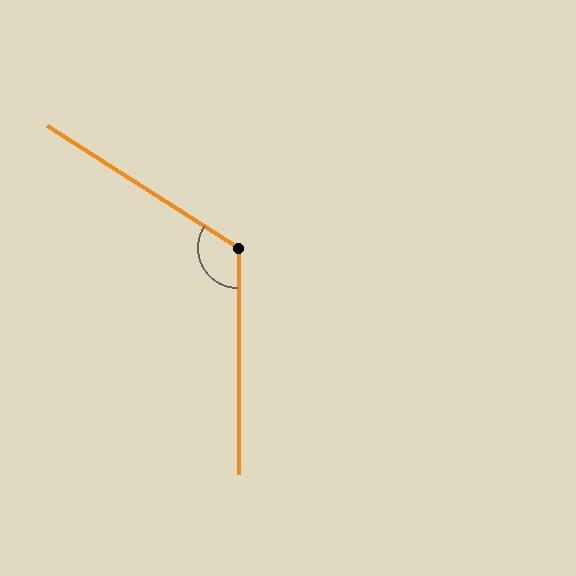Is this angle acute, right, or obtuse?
It is obtuse.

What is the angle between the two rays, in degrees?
Approximately 123 degrees.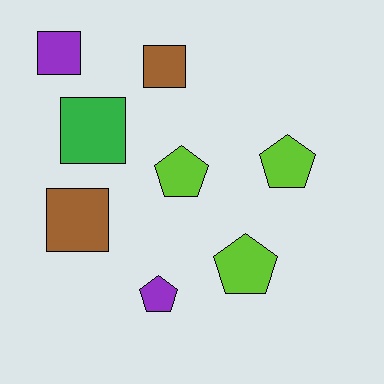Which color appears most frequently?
Lime, with 3 objects.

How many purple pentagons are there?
There is 1 purple pentagon.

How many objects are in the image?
There are 8 objects.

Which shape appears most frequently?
Square, with 4 objects.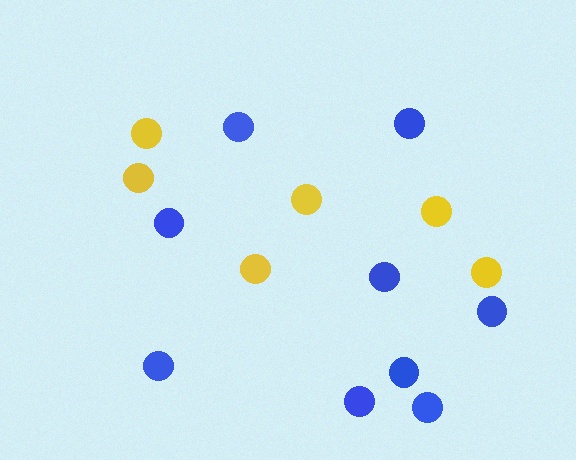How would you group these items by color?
There are 2 groups: one group of blue circles (9) and one group of yellow circles (6).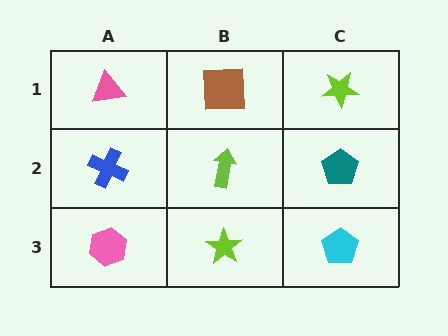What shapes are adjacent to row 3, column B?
A lime arrow (row 2, column B), a pink hexagon (row 3, column A), a cyan pentagon (row 3, column C).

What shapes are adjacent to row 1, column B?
A lime arrow (row 2, column B), a pink triangle (row 1, column A), a lime star (row 1, column C).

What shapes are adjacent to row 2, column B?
A brown square (row 1, column B), a lime star (row 3, column B), a blue cross (row 2, column A), a teal pentagon (row 2, column C).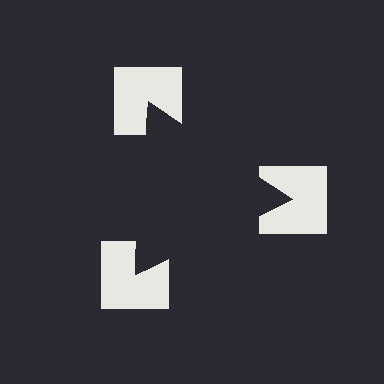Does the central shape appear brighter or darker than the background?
It typically appears slightly darker than the background, even though no actual brightness change is drawn.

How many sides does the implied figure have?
3 sides.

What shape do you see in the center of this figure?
An illusory triangle — its edges are inferred from the aligned wedge cuts in the notched squares, not physically drawn.